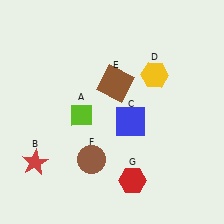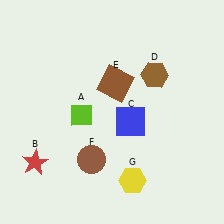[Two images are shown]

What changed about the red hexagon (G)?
In Image 1, G is red. In Image 2, it changed to yellow.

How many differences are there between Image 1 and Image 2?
There are 2 differences between the two images.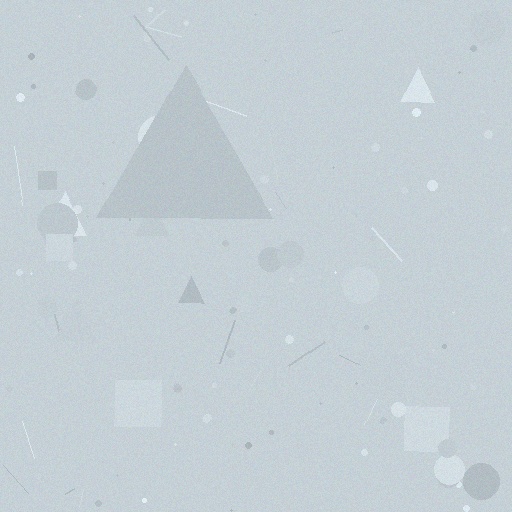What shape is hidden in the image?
A triangle is hidden in the image.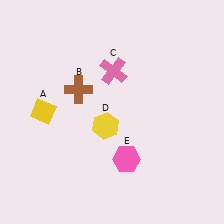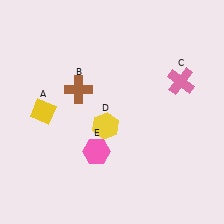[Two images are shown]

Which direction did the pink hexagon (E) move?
The pink hexagon (E) moved left.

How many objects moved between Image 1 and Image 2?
2 objects moved between the two images.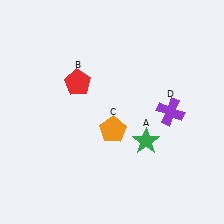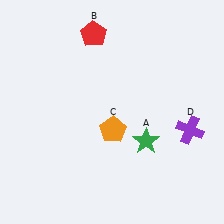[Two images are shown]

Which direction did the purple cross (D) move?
The purple cross (D) moved right.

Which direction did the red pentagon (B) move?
The red pentagon (B) moved up.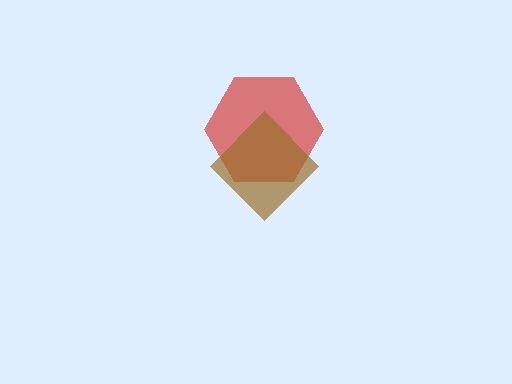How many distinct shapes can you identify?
There are 2 distinct shapes: a red hexagon, a brown diamond.